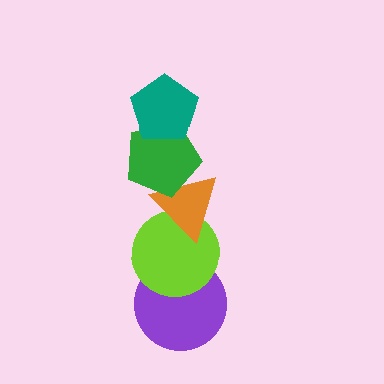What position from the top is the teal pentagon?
The teal pentagon is 1st from the top.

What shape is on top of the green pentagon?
The teal pentagon is on top of the green pentagon.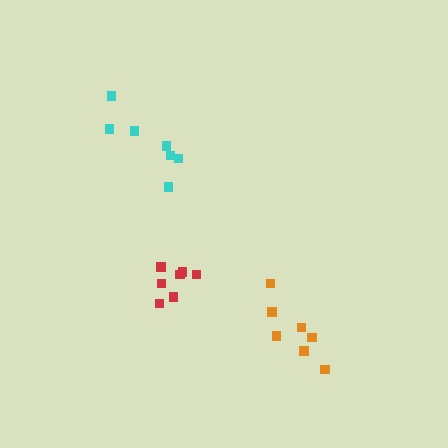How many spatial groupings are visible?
There are 3 spatial groupings.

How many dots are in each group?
Group 1: 7 dots, Group 2: 7 dots, Group 3: 7 dots (21 total).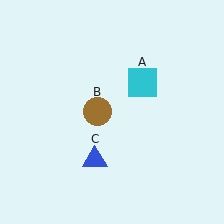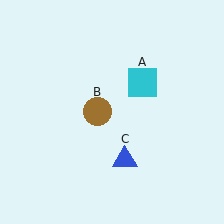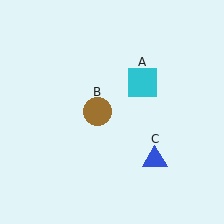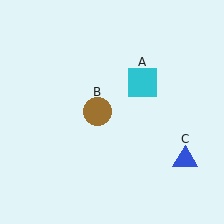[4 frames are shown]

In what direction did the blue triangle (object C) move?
The blue triangle (object C) moved right.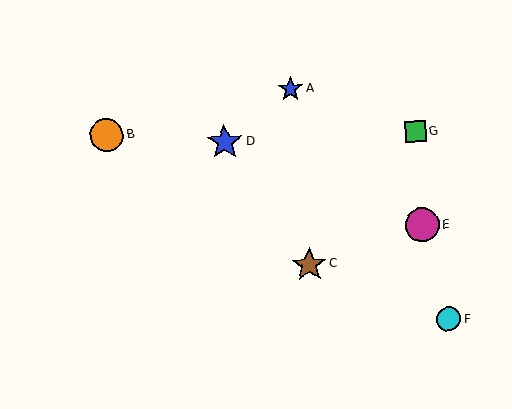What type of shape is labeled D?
Shape D is a blue star.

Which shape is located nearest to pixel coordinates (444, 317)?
The cyan circle (labeled F) at (449, 319) is nearest to that location.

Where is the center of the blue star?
The center of the blue star is at (225, 142).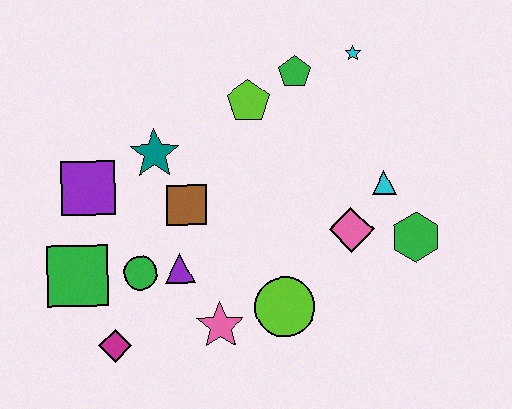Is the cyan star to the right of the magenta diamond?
Yes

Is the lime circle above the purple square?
No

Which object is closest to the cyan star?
The green pentagon is closest to the cyan star.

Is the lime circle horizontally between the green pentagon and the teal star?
Yes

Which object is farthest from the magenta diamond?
The cyan star is farthest from the magenta diamond.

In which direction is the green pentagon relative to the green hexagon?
The green pentagon is above the green hexagon.